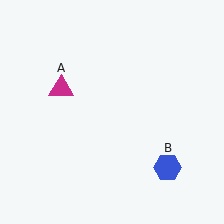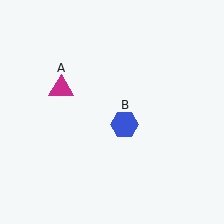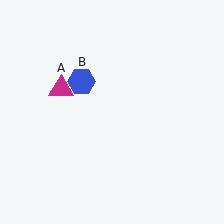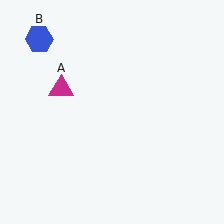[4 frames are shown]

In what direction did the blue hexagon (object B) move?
The blue hexagon (object B) moved up and to the left.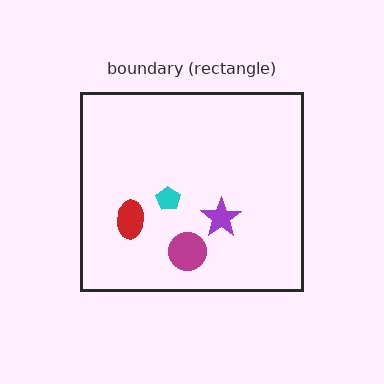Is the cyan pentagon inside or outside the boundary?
Inside.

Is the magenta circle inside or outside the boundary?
Inside.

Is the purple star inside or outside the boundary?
Inside.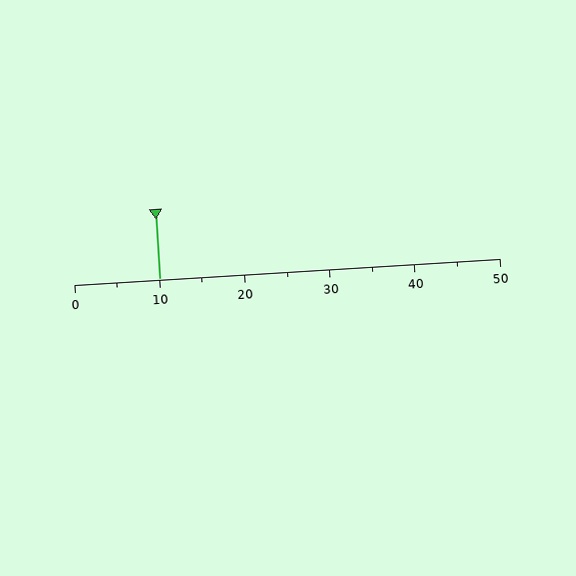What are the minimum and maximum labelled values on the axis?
The axis runs from 0 to 50.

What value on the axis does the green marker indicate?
The marker indicates approximately 10.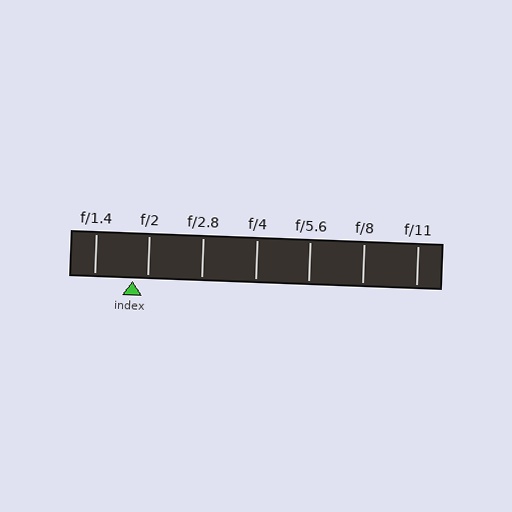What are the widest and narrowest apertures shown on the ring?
The widest aperture shown is f/1.4 and the narrowest is f/11.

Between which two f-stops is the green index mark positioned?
The index mark is between f/1.4 and f/2.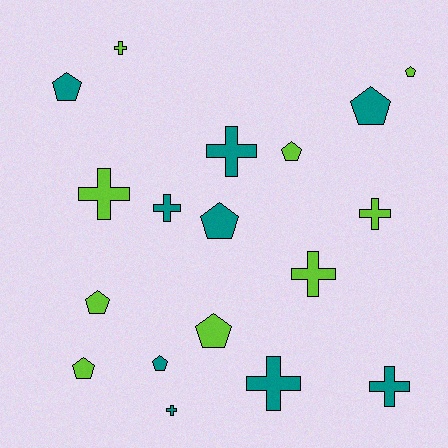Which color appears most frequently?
Teal, with 9 objects.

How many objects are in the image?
There are 18 objects.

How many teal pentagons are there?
There are 4 teal pentagons.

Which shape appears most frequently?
Cross, with 9 objects.